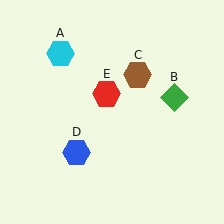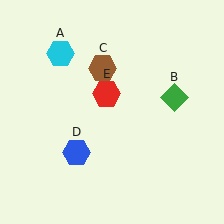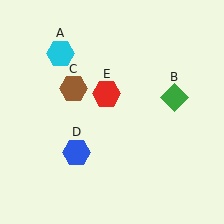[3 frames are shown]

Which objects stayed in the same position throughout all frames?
Cyan hexagon (object A) and green diamond (object B) and blue hexagon (object D) and red hexagon (object E) remained stationary.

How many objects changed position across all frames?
1 object changed position: brown hexagon (object C).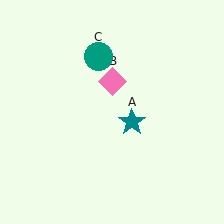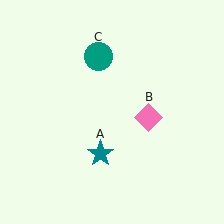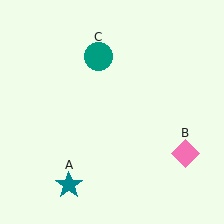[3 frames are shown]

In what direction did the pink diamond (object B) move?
The pink diamond (object B) moved down and to the right.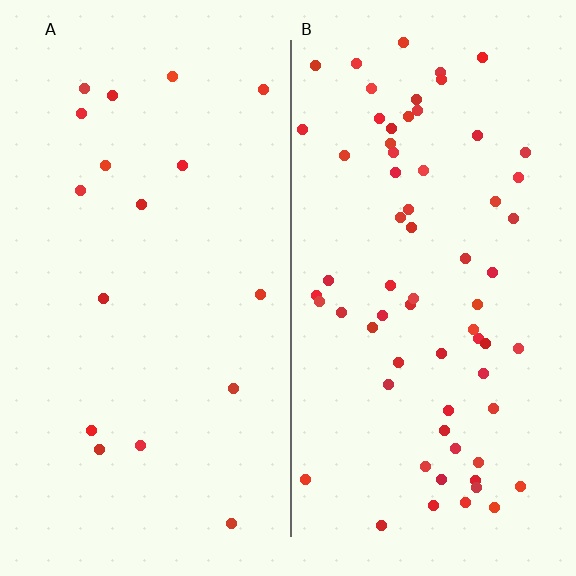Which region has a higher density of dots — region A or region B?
B (the right).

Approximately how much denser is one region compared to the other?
Approximately 3.9× — region B over region A.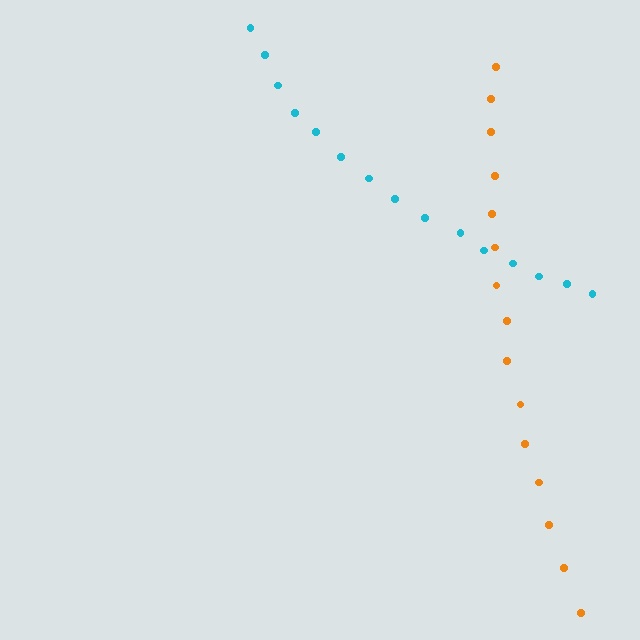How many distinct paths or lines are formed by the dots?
There are 2 distinct paths.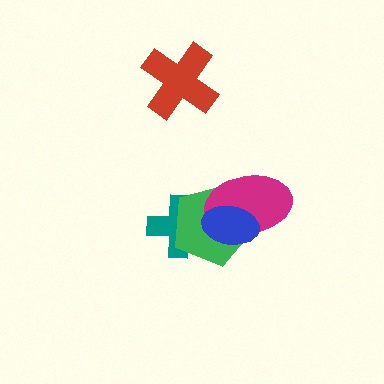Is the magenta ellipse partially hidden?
Yes, it is partially covered by another shape.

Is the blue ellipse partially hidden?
No, no other shape covers it.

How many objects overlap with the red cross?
0 objects overlap with the red cross.